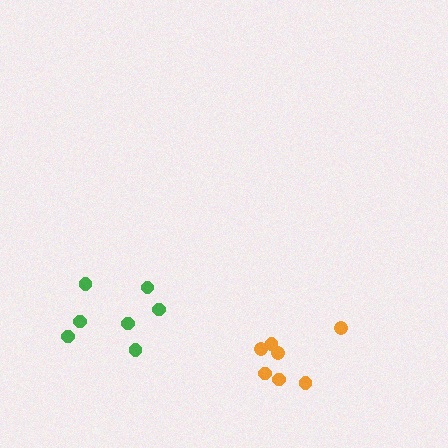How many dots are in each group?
Group 1: 7 dots, Group 2: 7 dots (14 total).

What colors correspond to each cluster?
The clusters are colored: orange, green.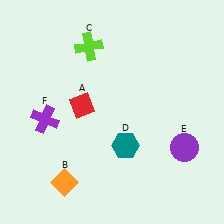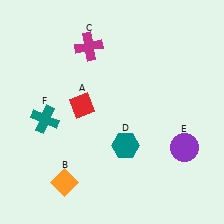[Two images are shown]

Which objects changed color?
C changed from lime to magenta. F changed from purple to teal.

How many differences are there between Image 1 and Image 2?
There are 2 differences between the two images.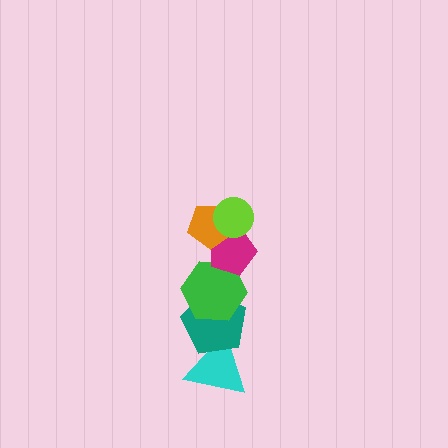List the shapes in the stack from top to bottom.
From top to bottom: the lime circle, the orange pentagon, the magenta pentagon, the green hexagon, the teal pentagon, the cyan triangle.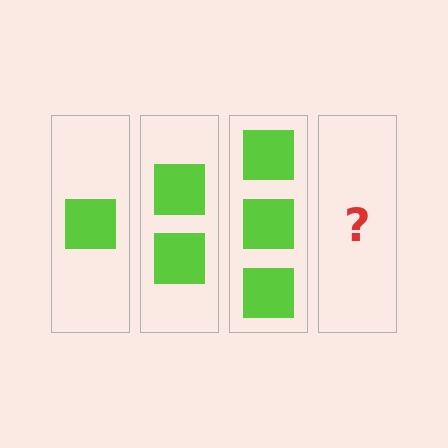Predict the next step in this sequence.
The next step is 4 squares.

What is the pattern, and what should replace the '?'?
The pattern is that each step adds one more square. The '?' should be 4 squares.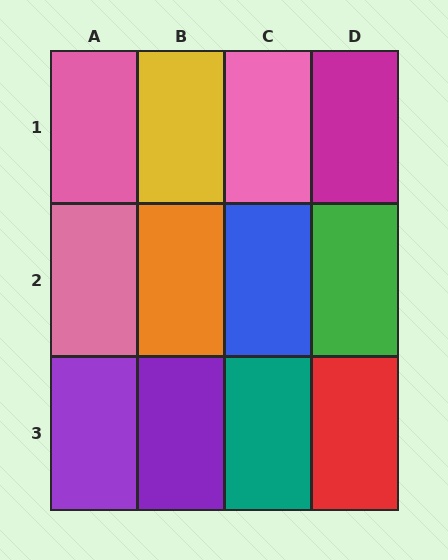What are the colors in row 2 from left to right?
Pink, orange, blue, green.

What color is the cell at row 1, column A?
Pink.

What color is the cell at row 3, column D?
Red.